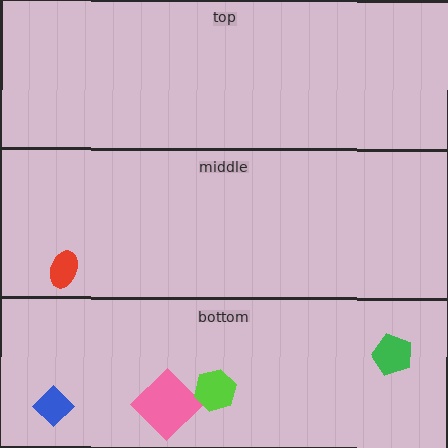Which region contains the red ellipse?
The middle region.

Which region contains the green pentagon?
The bottom region.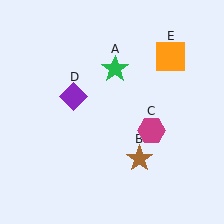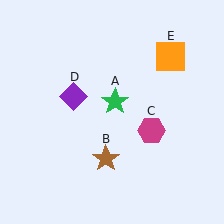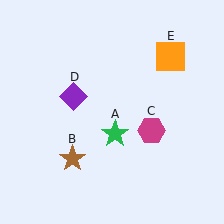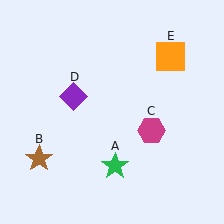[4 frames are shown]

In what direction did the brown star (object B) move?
The brown star (object B) moved left.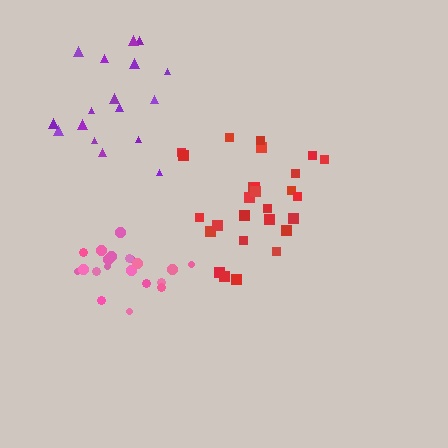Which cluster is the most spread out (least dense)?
Purple.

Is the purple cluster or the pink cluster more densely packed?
Pink.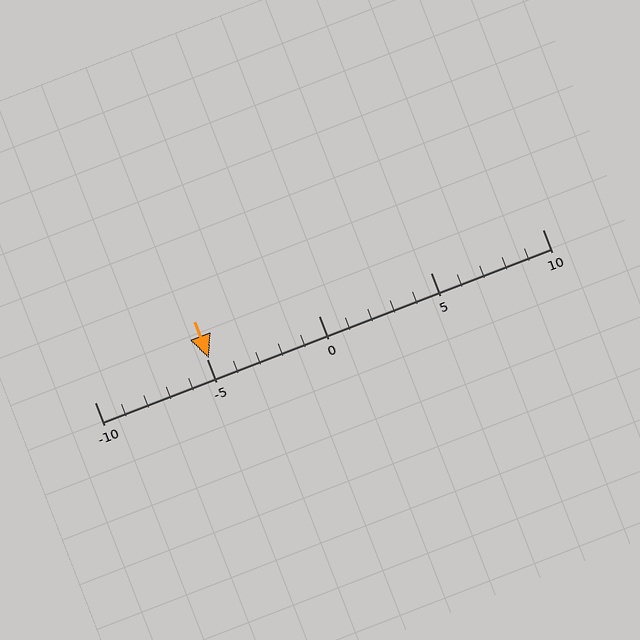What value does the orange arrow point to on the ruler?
The orange arrow points to approximately -5.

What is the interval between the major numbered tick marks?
The major tick marks are spaced 5 units apart.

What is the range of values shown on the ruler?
The ruler shows values from -10 to 10.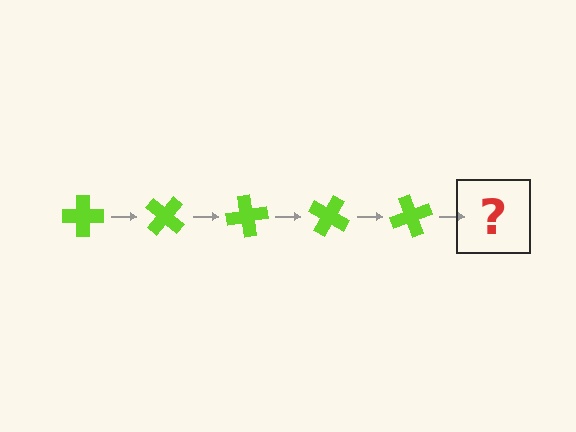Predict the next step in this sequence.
The next step is a lime cross rotated 200 degrees.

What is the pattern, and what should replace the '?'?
The pattern is that the cross rotates 40 degrees each step. The '?' should be a lime cross rotated 200 degrees.